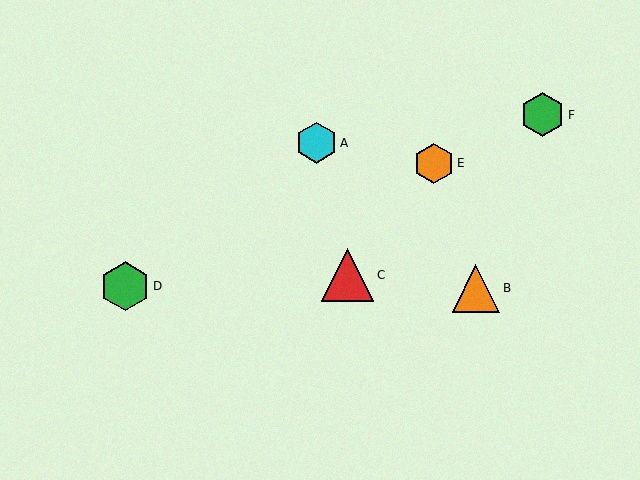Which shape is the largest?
The red triangle (labeled C) is the largest.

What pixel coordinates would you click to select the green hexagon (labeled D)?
Click at (125, 286) to select the green hexagon D.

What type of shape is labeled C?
Shape C is a red triangle.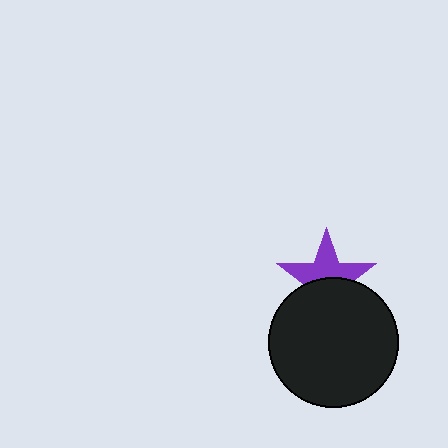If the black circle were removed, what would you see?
You would see the complete purple star.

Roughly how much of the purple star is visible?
About half of it is visible (roughly 53%).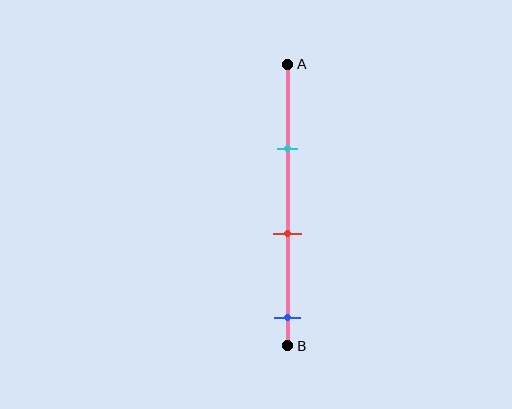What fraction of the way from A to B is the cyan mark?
The cyan mark is approximately 30% (0.3) of the way from A to B.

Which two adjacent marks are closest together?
The cyan and red marks are the closest adjacent pair.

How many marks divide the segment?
There are 3 marks dividing the segment.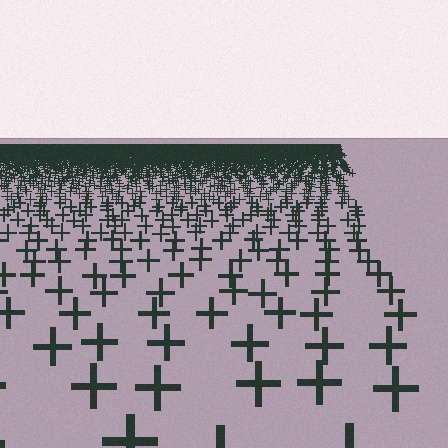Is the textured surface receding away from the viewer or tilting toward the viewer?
The surface is receding away from the viewer. Texture elements get smaller and denser toward the top.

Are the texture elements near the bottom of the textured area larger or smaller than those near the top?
Larger. Near the bottom, elements are closer to the viewer and appear at a bigger on-screen size.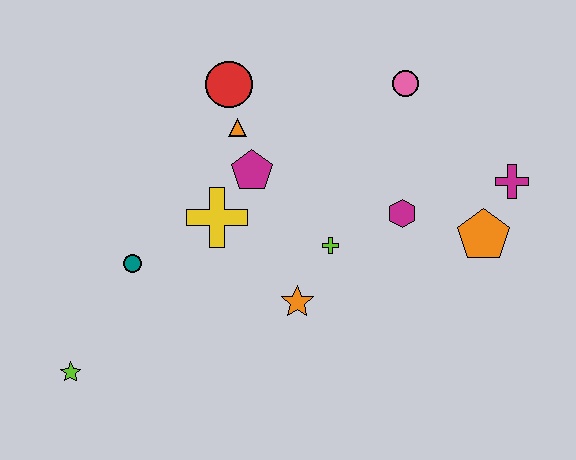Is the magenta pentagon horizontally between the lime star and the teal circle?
No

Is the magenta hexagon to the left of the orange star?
No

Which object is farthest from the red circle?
The lime star is farthest from the red circle.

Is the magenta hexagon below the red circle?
Yes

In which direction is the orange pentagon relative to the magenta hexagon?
The orange pentagon is to the right of the magenta hexagon.